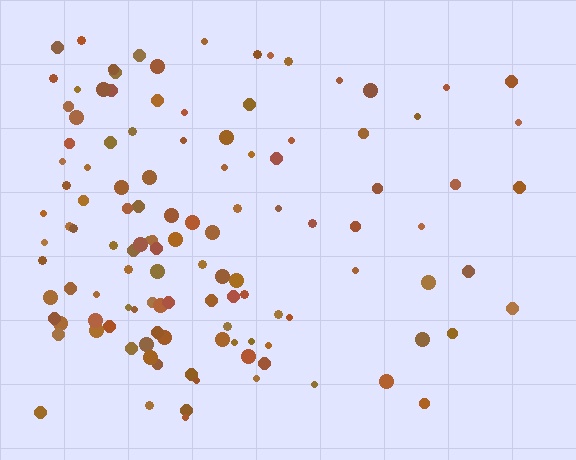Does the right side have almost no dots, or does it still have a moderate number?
Still a moderate number, just noticeably fewer than the left.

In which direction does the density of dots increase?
From right to left, with the left side densest.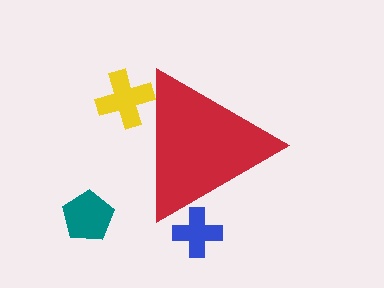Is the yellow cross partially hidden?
Yes, the yellow cross is partially hidden behind the red triangle.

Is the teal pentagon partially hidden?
No, the teal pentagon is fully visible.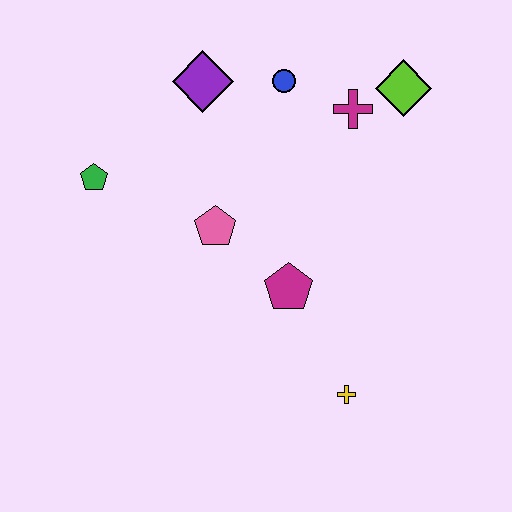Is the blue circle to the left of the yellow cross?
Yes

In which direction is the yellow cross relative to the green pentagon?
The yellow cross is to the right of the green pentagon.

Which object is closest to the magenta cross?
The lime diamond is closest to the magenta cross.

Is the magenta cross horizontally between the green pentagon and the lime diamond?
Yes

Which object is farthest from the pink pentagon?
The lime diamond is farthest from the pink pentagon.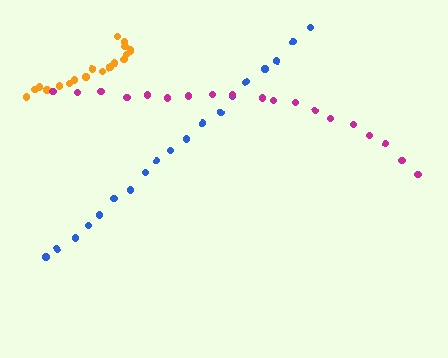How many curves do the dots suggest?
There are 3 distinct paths.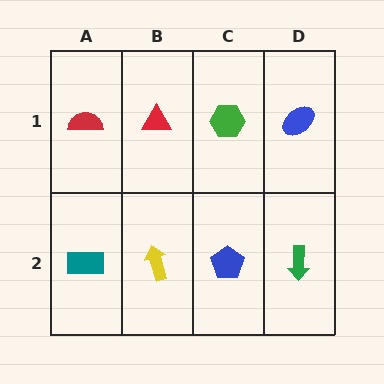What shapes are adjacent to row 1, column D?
A green arrow (row 2, column D), a green hexagon (row 1, column C).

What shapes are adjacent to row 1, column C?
A blue pentagon (row 2, column C), a red triangle (row 1, column B), a blue ellipse (row 1, column D).